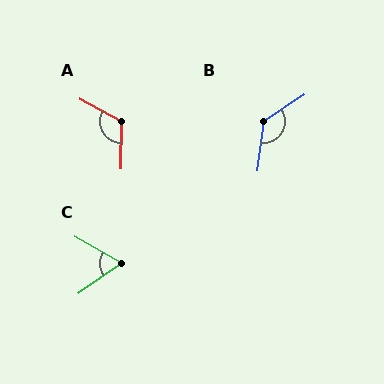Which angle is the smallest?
C, at approximately 65 degrees.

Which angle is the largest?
B, at approximately 132 degrees.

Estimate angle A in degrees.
Approximately 118 degrees.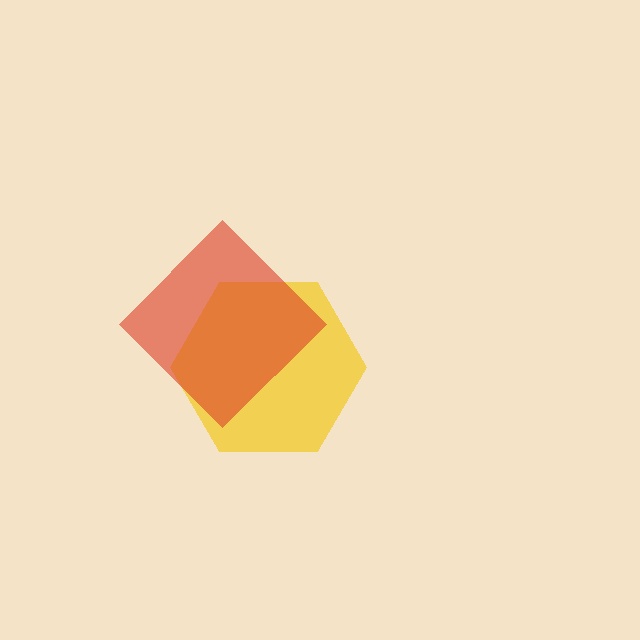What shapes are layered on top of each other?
The layered shapes are: a yellow hexagon, a red diamond.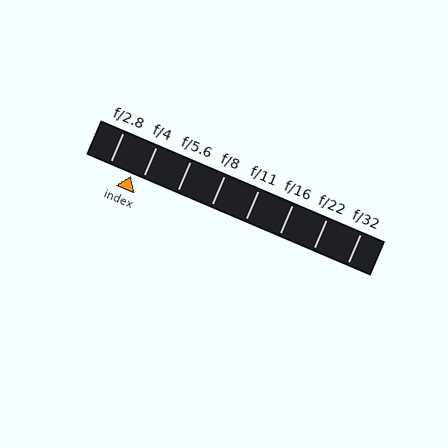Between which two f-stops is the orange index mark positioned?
The index mark is between f/2.8 and f/4.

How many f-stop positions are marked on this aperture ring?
There are 8 f-stop positions marked.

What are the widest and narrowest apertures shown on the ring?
The widest aperture shown is f/2.8 and the narrowest is f/32.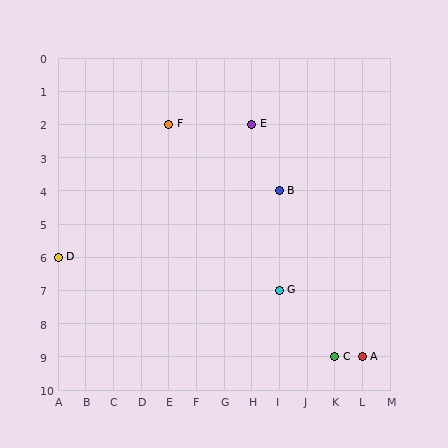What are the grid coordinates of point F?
Point F is at grid coordinates (E, 2).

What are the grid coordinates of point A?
Point A is at grid coordinates (L, 9).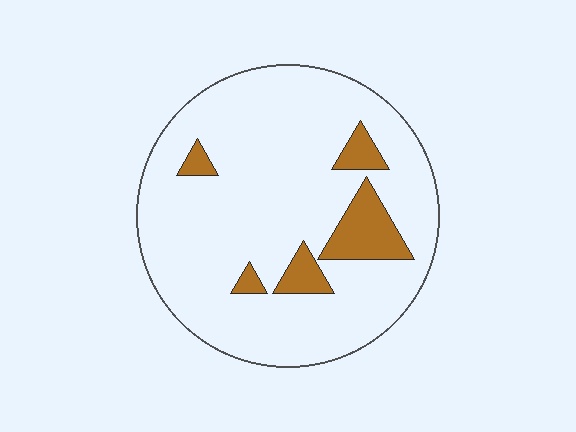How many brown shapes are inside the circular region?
5.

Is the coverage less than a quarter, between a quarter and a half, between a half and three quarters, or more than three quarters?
Less than a quarter.